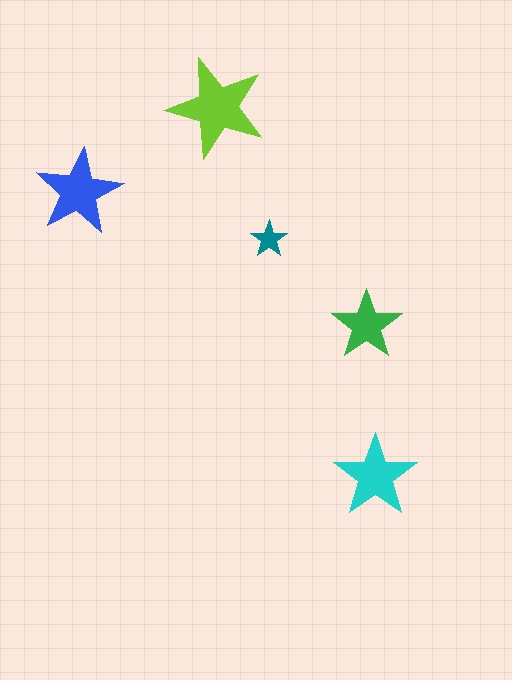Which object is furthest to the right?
The cyan star is rightmost.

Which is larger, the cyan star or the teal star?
The cyan one.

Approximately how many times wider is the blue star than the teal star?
About 2.5 times wider.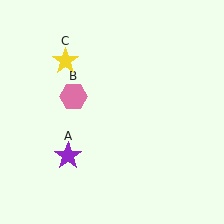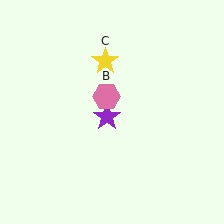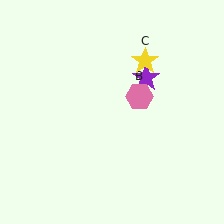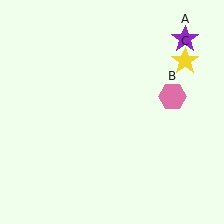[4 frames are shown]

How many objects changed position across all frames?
3 objects changed position: purple star (object A), pink hexagon (object B), yellow star (object C).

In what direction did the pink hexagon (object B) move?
The pink hexagon (object B) moved right.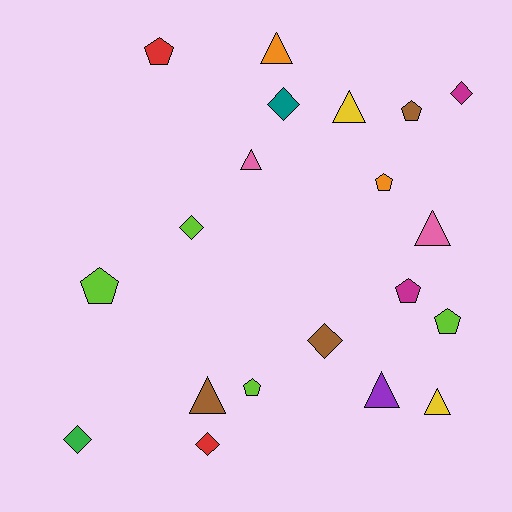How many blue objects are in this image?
There are no blue objects.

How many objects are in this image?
There are 20 objects.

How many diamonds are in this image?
There are 6 diamonds.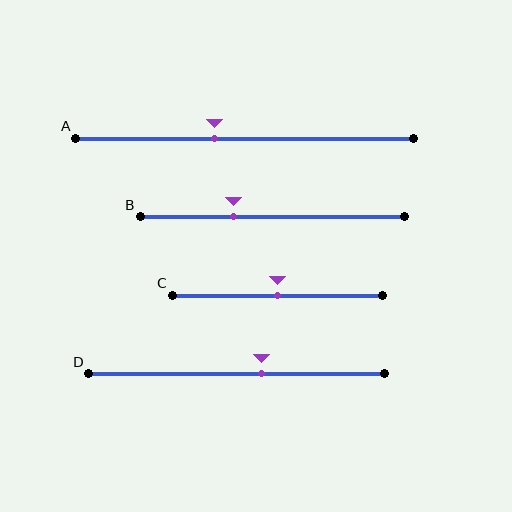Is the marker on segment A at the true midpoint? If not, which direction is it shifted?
No, the marker on segment A is shifted to the left by about 9% of the segment length.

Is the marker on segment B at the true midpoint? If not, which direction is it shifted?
No, the marker on segment B is shifted to the left by about 15% of the segment length.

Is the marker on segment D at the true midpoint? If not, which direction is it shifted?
No, the marker on segment D is shifted to the right by about 8% of the segment length.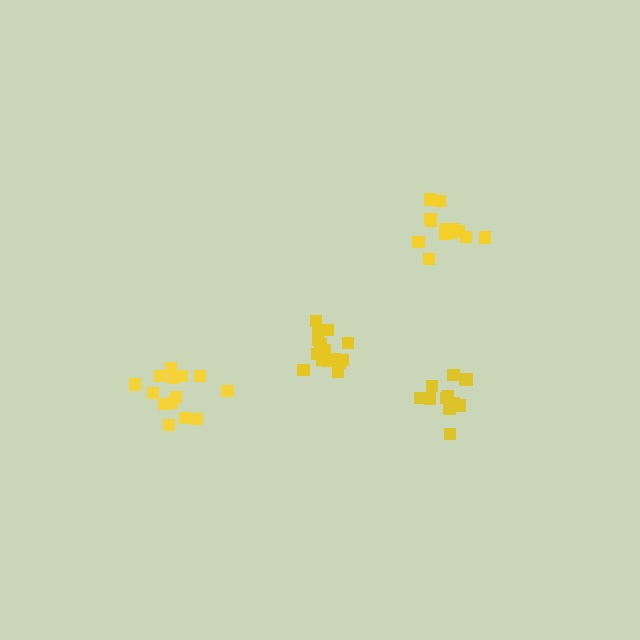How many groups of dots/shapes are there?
There are 4 groups.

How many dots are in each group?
Group 1: 13 dots, Group 2: 15 dots, Group 3: 14 dots, Group 4: 13 dots (55 total).